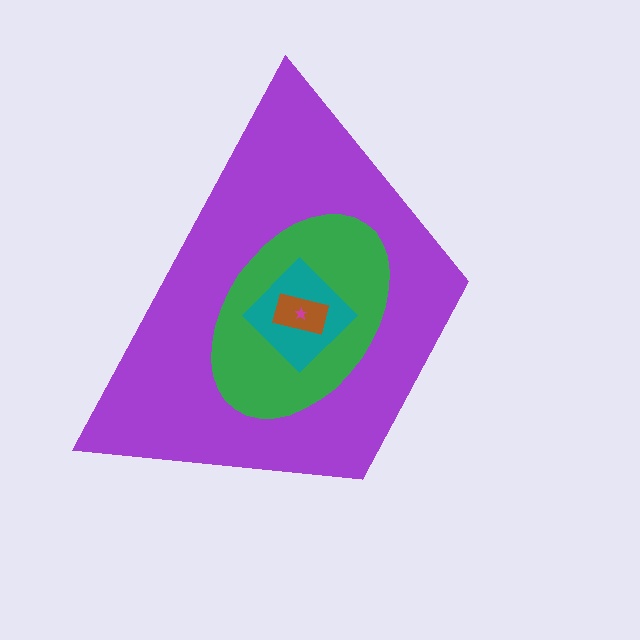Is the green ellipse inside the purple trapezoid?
Yes.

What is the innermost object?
The magenta star.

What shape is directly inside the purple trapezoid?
The green ellipse.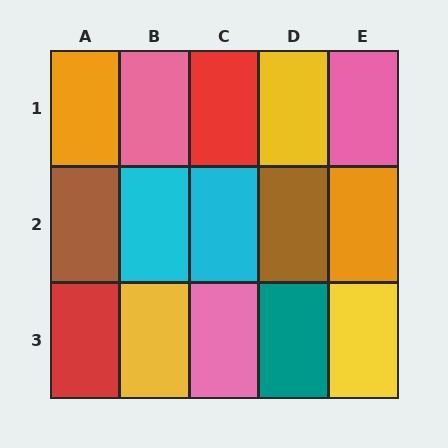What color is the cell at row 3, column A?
Red.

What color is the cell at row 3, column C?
Pink.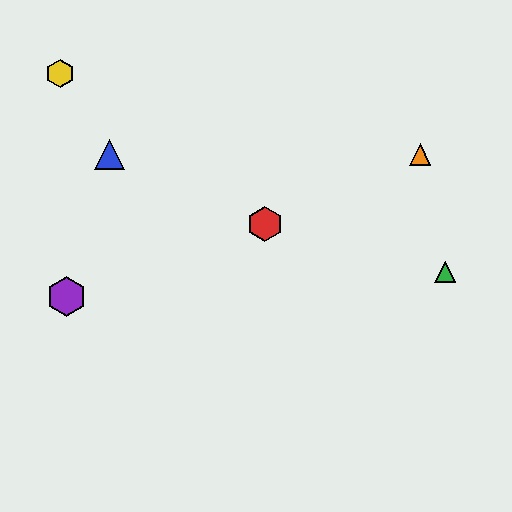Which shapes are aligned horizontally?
The blue triangle, the orange triangle are aligned horizontally.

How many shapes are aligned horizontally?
2 shapes (the blue triangle, the orange triangle) are aligned horizontally.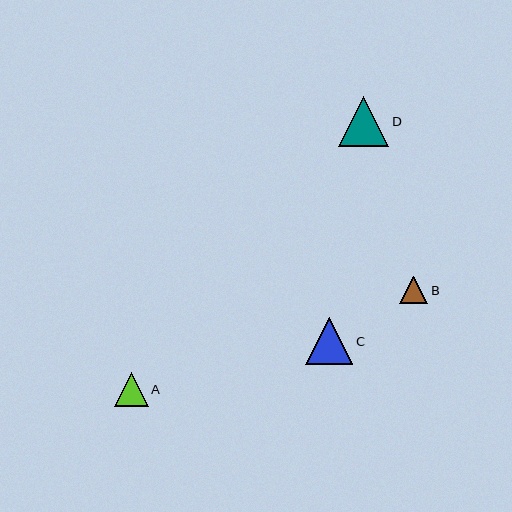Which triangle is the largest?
Triangle D is the largest with a size of approximately 50 pixels.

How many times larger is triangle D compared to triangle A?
Triangle D is approximately 1.5 times the size of triangle A.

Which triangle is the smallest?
Triangle B is the smallest with a size of approximately 28 pixels.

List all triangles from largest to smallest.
From largest to smallest: D, C, A, B.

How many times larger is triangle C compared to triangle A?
Triangle C is approximately 1.4 times the size of triangle A.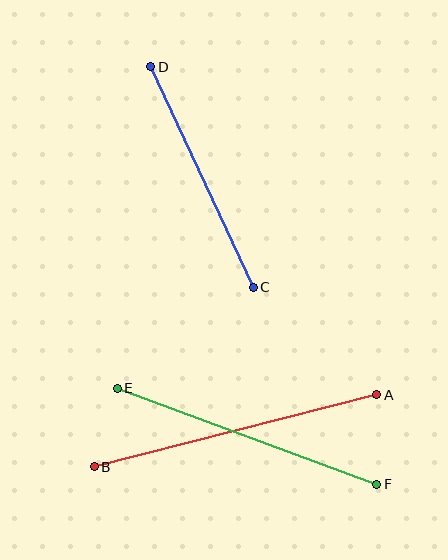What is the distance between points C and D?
The distance is approximately 243 pixels.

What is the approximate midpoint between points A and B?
The midpoint is at approximately (235, 431) pixels.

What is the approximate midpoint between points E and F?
The midpoint is at approximately (247, 436) pixels.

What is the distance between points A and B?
The distance is approximately 291 pixels.